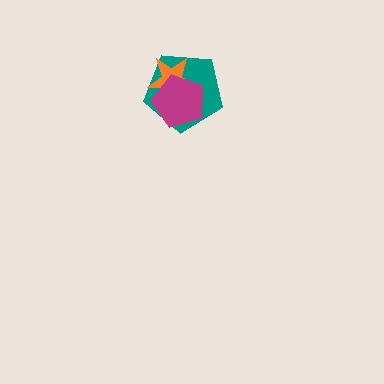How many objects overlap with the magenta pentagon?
2 objects overlap with the magenta pentagon.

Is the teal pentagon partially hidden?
Yes, it is partially covered by another shape.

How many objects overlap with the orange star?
2 objects overlap with the orange star.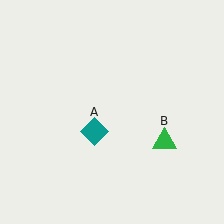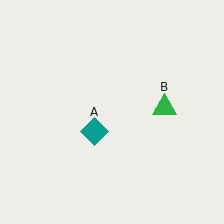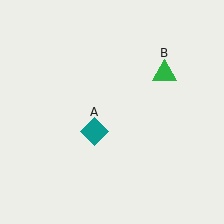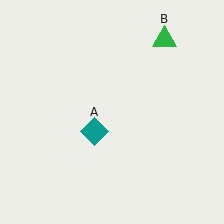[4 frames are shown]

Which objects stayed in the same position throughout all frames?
Teal diamond (object A) remained stationary.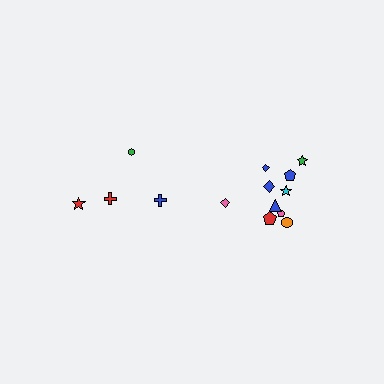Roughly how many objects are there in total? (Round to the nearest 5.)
Roughly 15 objects in total.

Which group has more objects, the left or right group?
The right group.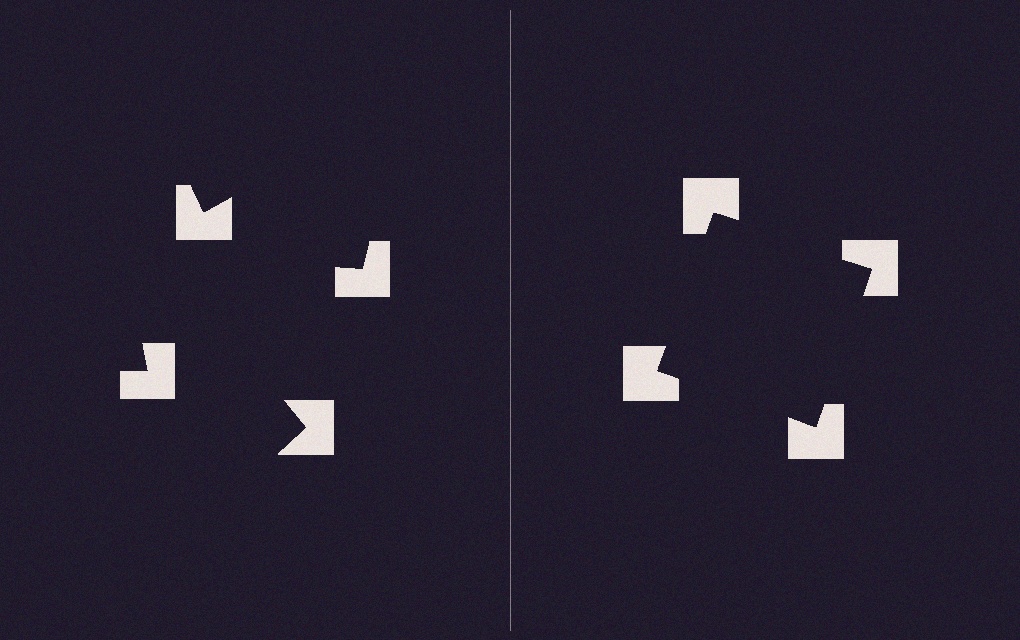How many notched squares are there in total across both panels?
8 — 4 on each side.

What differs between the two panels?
The notched squares are positioned identically on both sides; only the wedge orientations differ. On the right they align to a square; on the left they are misaligned.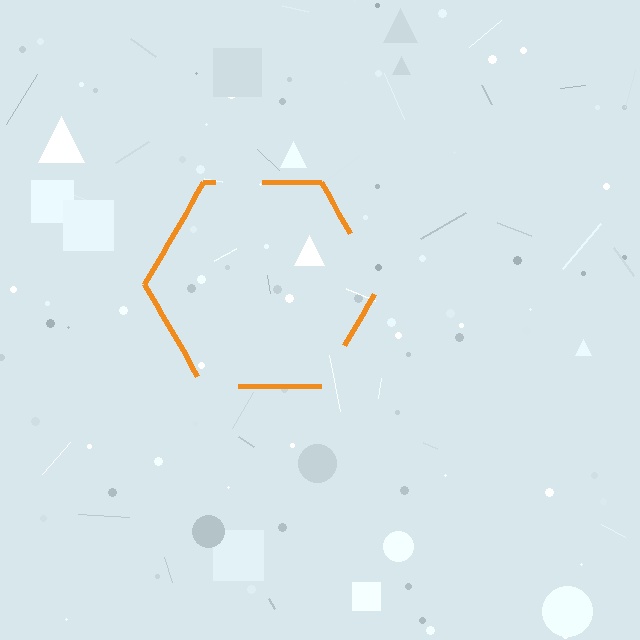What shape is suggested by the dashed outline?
The dashed outline suggests a hexagon.